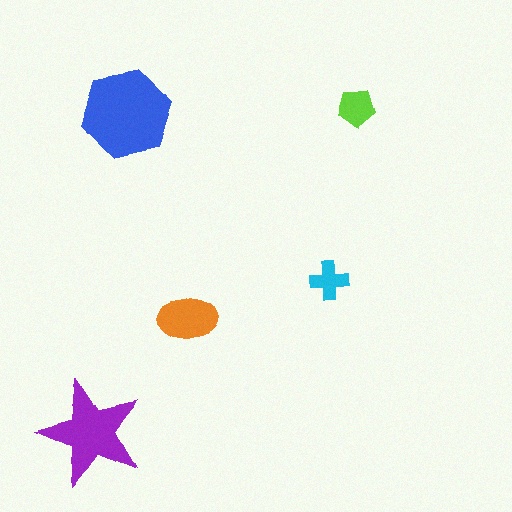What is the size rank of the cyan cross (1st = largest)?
5th.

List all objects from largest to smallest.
The blue hexagon, the purple star, the orange ellipse, the lime pentagon, the cyan cross.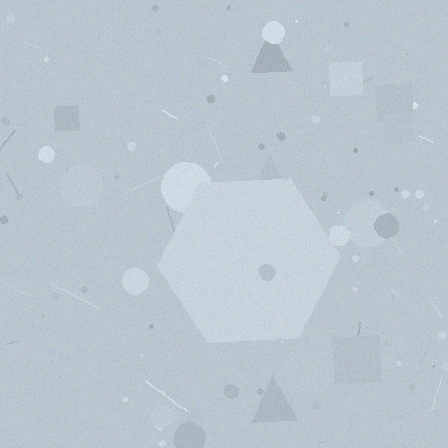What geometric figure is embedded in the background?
A hexagon is embedded in the background.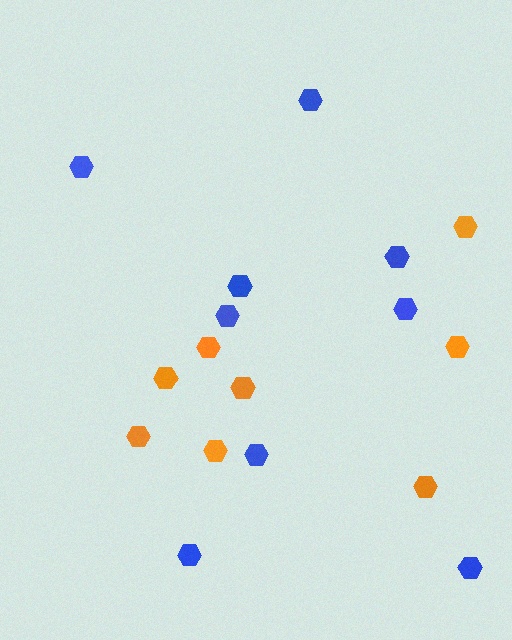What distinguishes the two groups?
There are 2 groups: one group of blue hexagons (9) and one group of orange hexagons (8).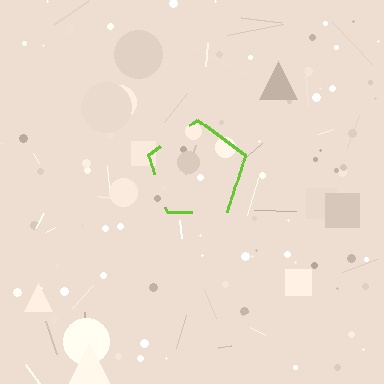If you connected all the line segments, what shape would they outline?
They would outline a pentagon.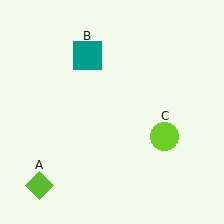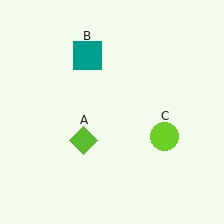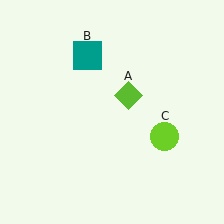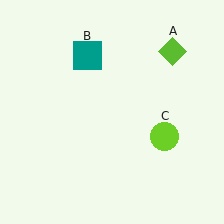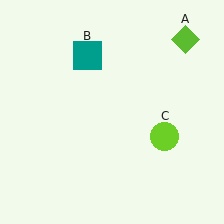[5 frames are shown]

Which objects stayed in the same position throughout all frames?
Teal square (object B) and lime circle (object C) remained stationary.